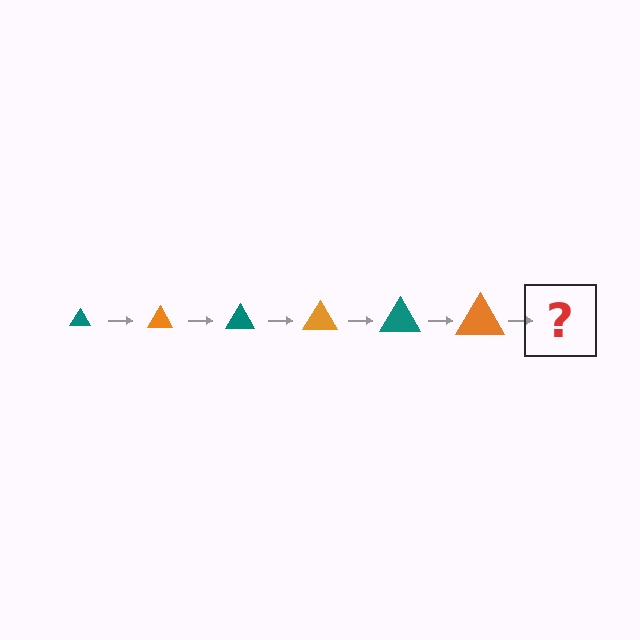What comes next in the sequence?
The next element should be a teal triangle, larger than the previous one.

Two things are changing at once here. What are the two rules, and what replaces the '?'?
The two rules are that the triangle grows larger each step and the color cycles through teal and orange. The '?' should be a teal triangle, larger than the previous one.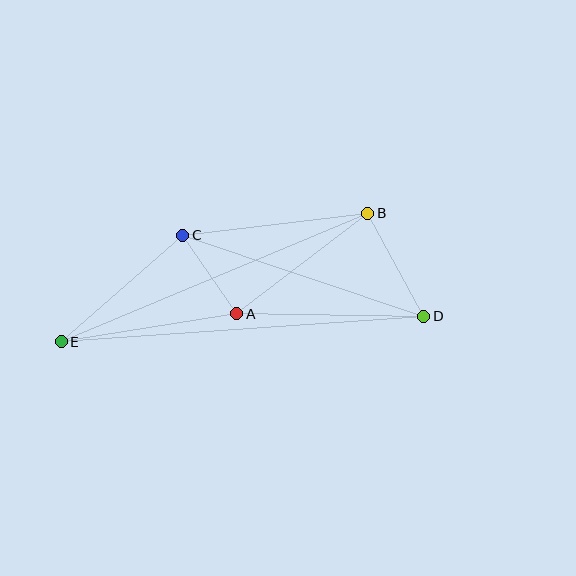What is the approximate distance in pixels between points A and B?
The distance between A and B is approximately 165 pixels.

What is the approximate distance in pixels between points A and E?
The distance between A and E is approximately 177 pixels.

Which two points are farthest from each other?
Points D and E are farthest from each other.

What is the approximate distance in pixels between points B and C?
The distance between B and C is approximately 186 pixels.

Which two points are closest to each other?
Points A and C are closest to each other.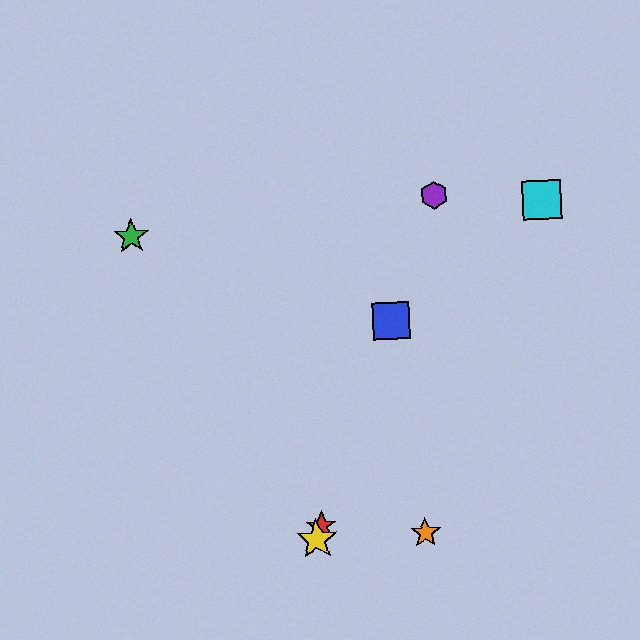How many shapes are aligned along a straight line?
4 shapes (the red star, the blue square, the yellow star, the purple hexagon) are aligned along a straight line.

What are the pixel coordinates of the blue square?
The blue square is at (391, 321).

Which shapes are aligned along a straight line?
The red star, the blue square, the yellow star, the purple hexagon are aligned along a straight line.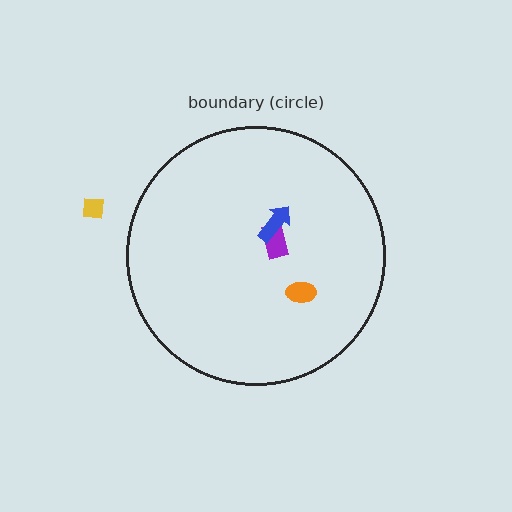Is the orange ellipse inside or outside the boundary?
Inside.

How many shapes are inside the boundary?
3 inside, 1 outside.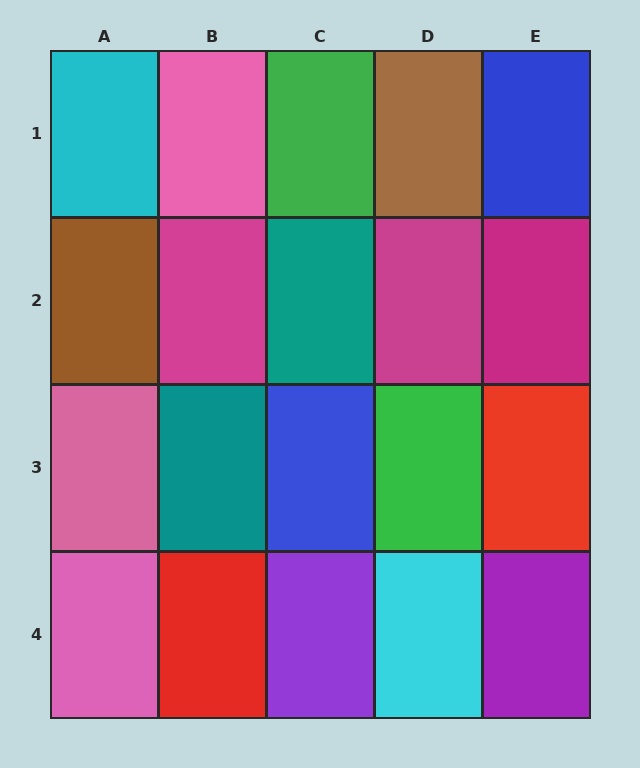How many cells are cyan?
2 cells are cyan.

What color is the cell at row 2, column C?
Teal.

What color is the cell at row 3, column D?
Green.